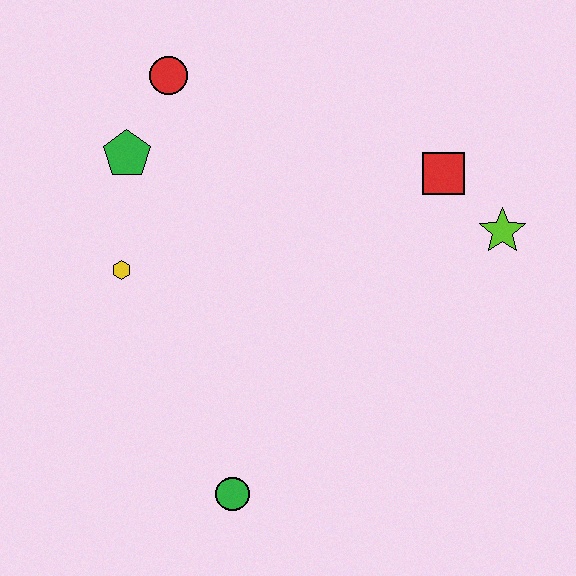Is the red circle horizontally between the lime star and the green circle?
No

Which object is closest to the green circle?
The yellow hexagon is closest to the green circle.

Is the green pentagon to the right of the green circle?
No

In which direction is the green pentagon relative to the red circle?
The green pentagon is below the red circle.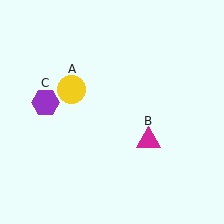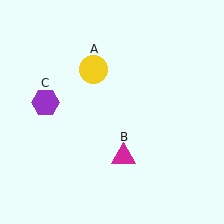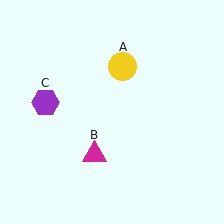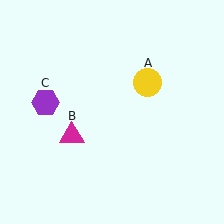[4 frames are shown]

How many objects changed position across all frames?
2 objects changed position: yellow circle (object A), magenta triangle (object B).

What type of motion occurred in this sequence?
The yellow circle (object A), magenta triangle (object B) rotated clockwise around the center of the scene.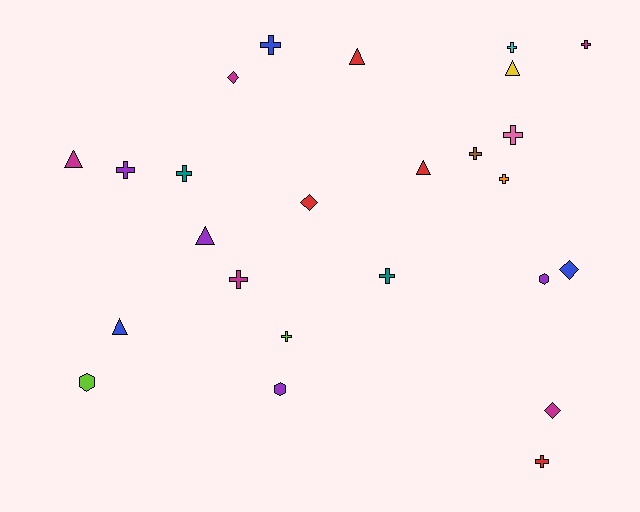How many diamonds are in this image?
There are 4 diamonds.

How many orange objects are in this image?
There is 1 orange object.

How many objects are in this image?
There are 25 objects.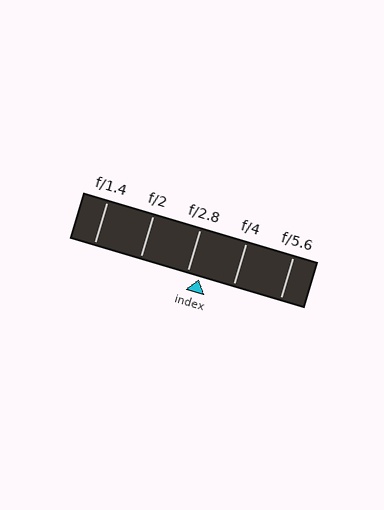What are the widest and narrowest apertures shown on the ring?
The widest aperture shown is f/1.4 and the narrowest is f/5.6.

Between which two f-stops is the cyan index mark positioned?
The index mark is between f/2.8 and f/4.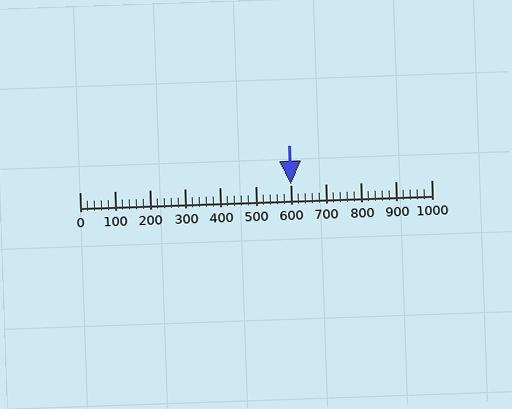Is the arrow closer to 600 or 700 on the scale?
The arrow is closer to 600.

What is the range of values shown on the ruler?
The ruler shows values from 0 to 1000.